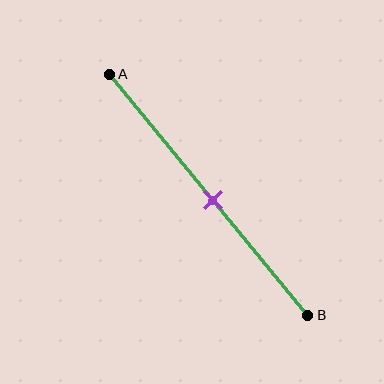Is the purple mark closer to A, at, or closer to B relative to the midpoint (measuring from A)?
The purple mark is approximately at the midpoint of segment AB.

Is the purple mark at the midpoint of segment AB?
Yes, the mark is approximately at the midpoint.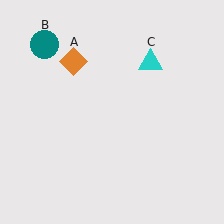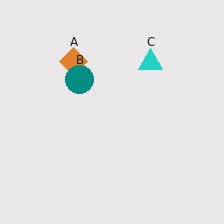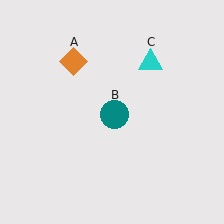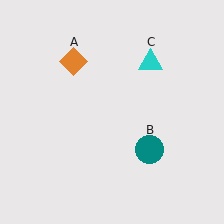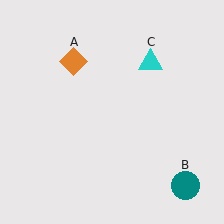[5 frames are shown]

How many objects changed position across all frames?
1 object changed position: teal circle (object B).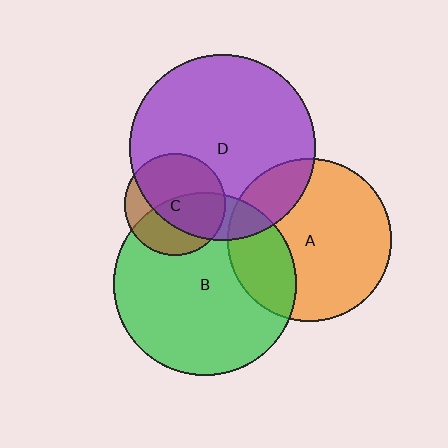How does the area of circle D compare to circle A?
Approximately 1.3 times.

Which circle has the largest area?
Circle D (purple).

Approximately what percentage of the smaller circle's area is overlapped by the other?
Approximately 70%.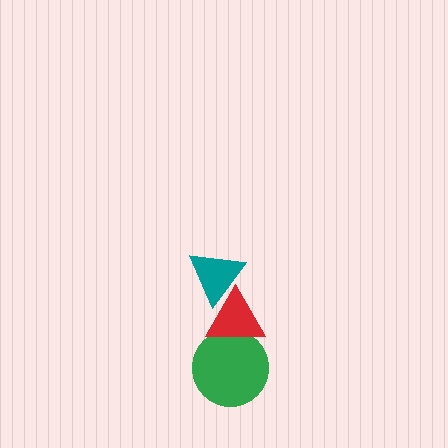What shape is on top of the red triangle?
The teal triangle is on top of the red triangle.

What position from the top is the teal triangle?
The teal triangle is 1st from the top.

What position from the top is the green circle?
The green circle is 3rd from the top.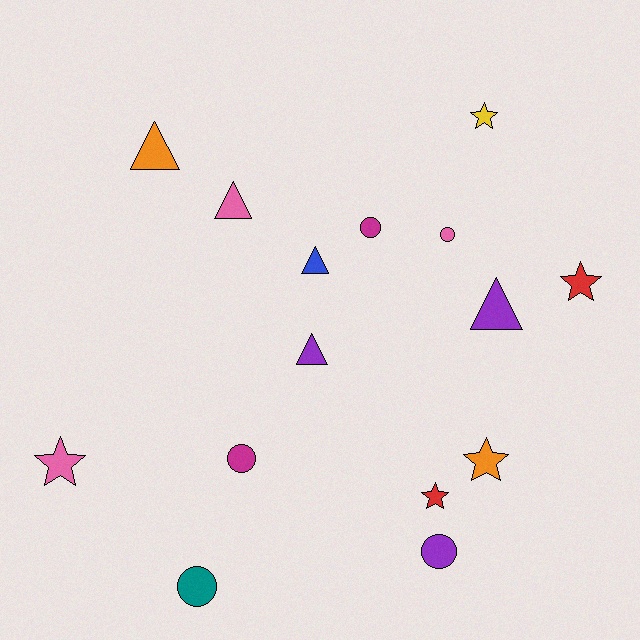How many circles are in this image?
There are 5 circles.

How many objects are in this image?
There are 15 objects.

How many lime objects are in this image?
There are no lime objects.